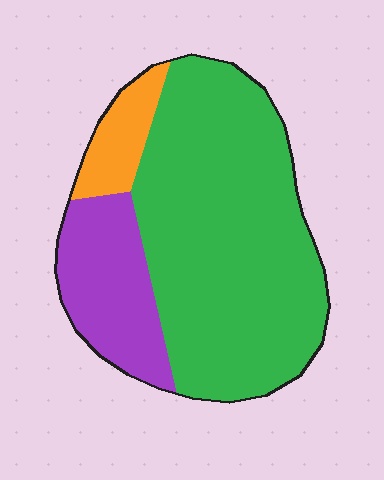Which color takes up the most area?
Green, at roughly 70%.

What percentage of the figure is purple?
Purple covers roughly 20% of the figure.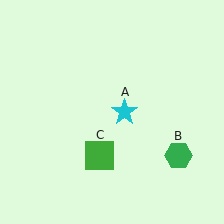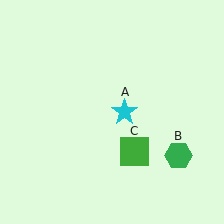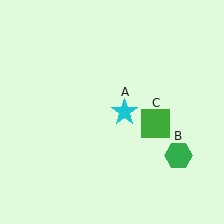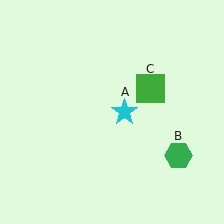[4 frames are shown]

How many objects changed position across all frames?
1 object changed position: green square (object C).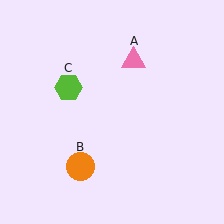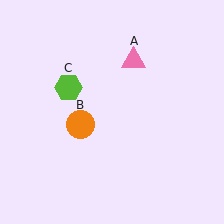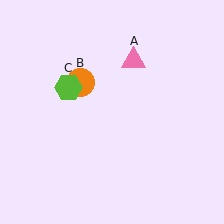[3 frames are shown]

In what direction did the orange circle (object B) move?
The orange circle (object B) moved up.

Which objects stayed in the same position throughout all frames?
Pink triangle (object A) and lime hexagon (object C) remained stationary.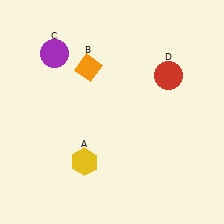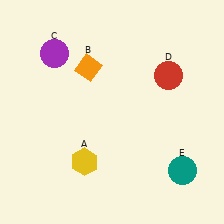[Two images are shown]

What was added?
A teal circle (E) was added in Image 2.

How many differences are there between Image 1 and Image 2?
There is 1 difference between the two images.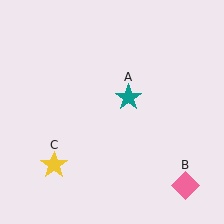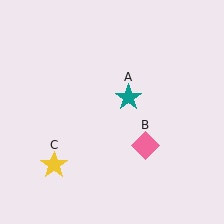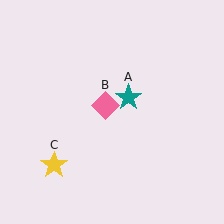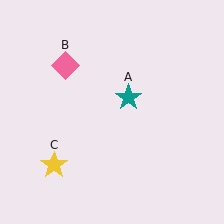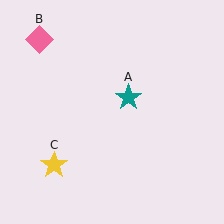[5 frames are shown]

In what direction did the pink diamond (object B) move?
The pink diamond (object B) moved up and to the left.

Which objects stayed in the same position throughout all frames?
Teal star (object A) and yellow star (object C) remained stationary.